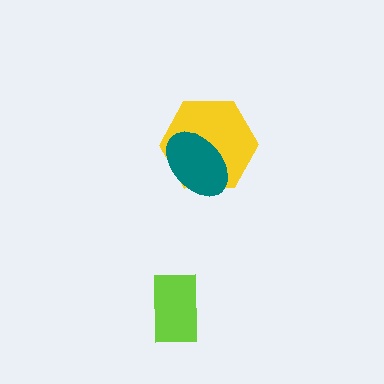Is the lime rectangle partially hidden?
No, no other shape covers it.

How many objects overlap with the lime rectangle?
0 objects overlap with the lime rectangle.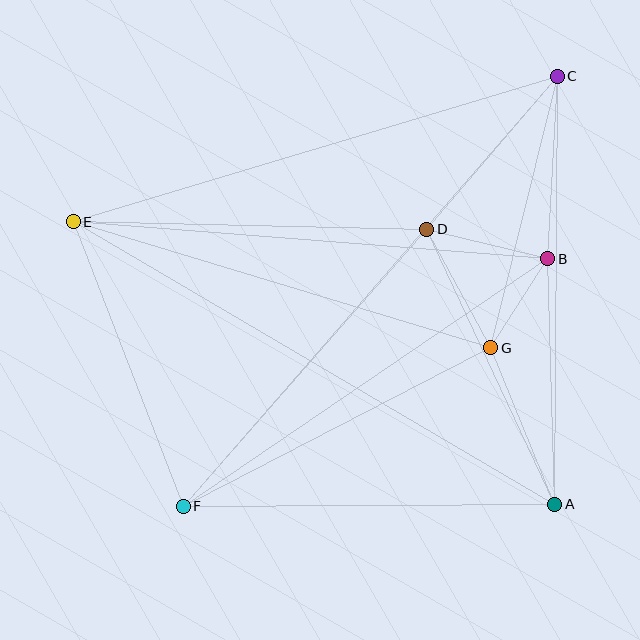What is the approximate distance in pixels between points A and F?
The distance between A and F is approximately 371 pixels.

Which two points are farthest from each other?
Points C and F are farthest from each other.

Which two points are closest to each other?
Points B and G are closest to each other.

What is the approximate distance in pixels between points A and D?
The distance between A and D is approximately 303 pixels.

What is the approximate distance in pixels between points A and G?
The distance between A and G is approximately 169 pixels.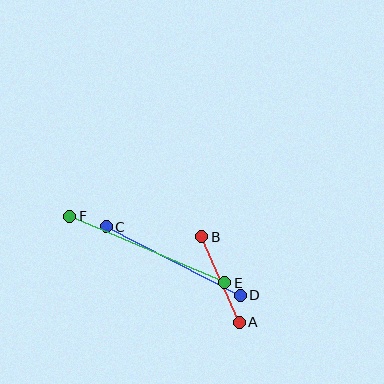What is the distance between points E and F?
The distance is approximately 169 pixels.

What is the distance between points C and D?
The distance is approximately 150 pixels.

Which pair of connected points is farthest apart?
Points E and F are farthest apart.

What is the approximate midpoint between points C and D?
The midpoint is at approximately (173, 261) pixels.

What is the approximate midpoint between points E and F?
The midpoint is at approximately (147, 249) pixels.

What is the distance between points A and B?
The distance is approximately 94 pixels.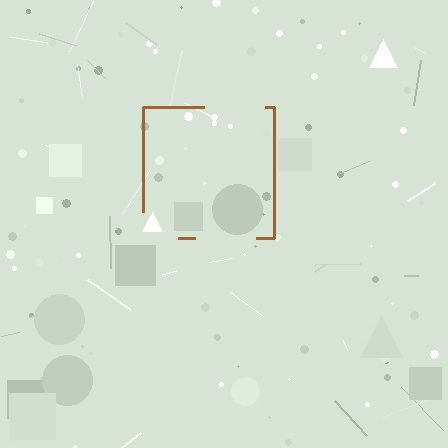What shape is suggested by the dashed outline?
The dashed outline suggests a square.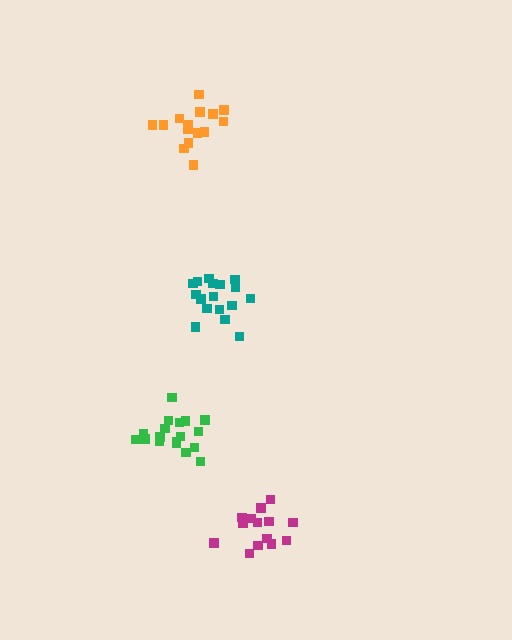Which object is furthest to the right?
The magenta cluster is rightmost.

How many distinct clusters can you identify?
There are 4 distinct clusters.